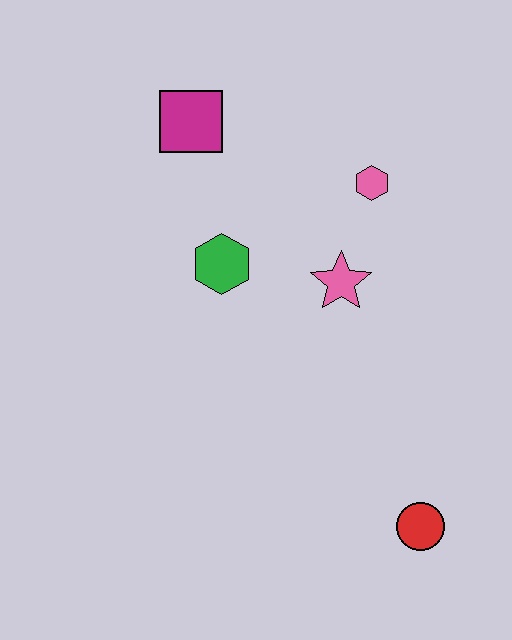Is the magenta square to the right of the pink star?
No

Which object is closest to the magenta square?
The green hexagon is closest to the magenta square.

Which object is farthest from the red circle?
The magenta square is farthest from the red circle.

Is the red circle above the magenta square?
No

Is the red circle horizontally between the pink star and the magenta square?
No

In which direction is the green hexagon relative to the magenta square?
The green hexagon is below the magenta square.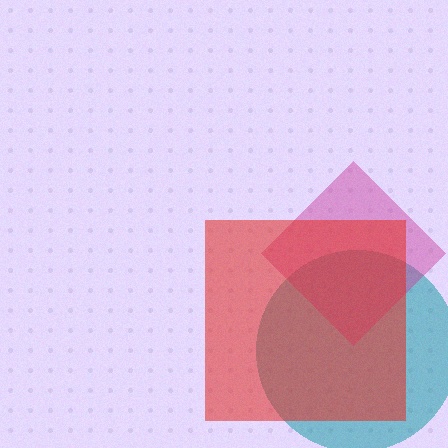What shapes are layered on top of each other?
The layered shapes are: a teal circle, a magenta diamond, a red square.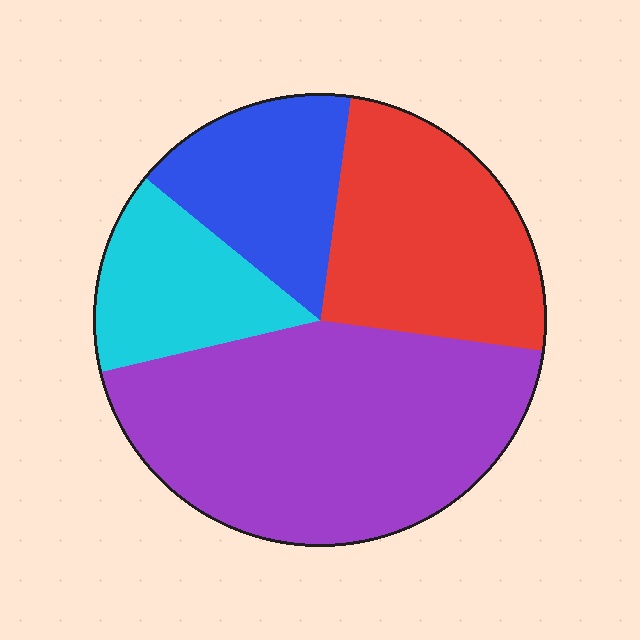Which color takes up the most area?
Purple, at roughly 45%.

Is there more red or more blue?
Red.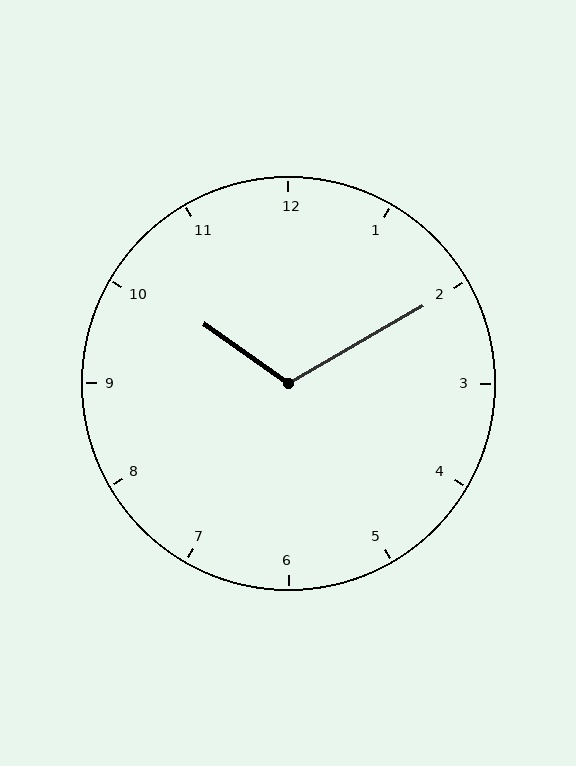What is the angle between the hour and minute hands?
Approximately 115 degrees.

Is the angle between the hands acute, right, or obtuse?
It is obtuse.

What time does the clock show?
10:10.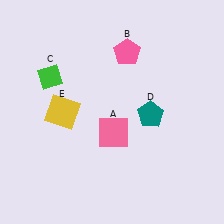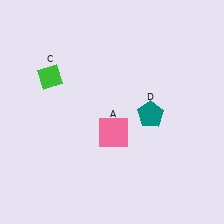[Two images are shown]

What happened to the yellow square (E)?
The yellow square (E) was removed in Image 2. It was in the bottom-left area of Image 1.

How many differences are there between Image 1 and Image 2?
There are 2 differences between the two images.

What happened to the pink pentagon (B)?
The pink pentagon (B) was removed in Image 2. It was in the top-right area of Image 1.